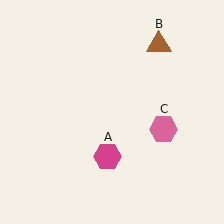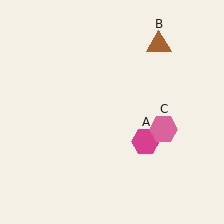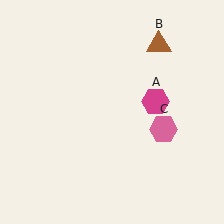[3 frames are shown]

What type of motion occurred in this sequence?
The magenta hexagon (object A) rotated counterclockwise around the center of the scene.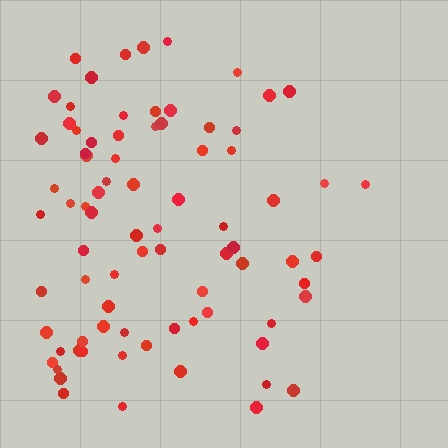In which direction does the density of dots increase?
From right to left, with the left side densest.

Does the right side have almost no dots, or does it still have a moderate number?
Still a moderate number, just noticeably fewer than the left.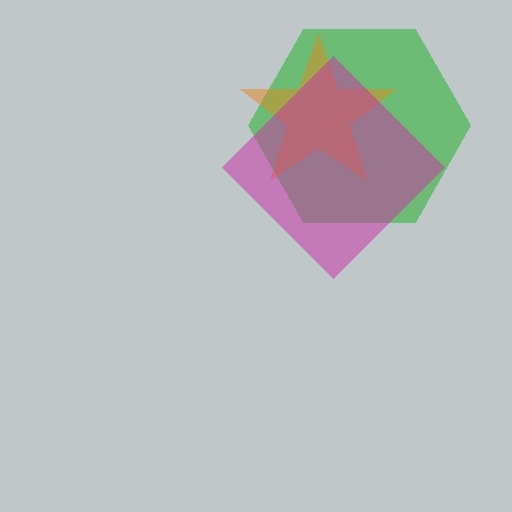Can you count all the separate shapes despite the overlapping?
Yes, there are 3 separate shapes.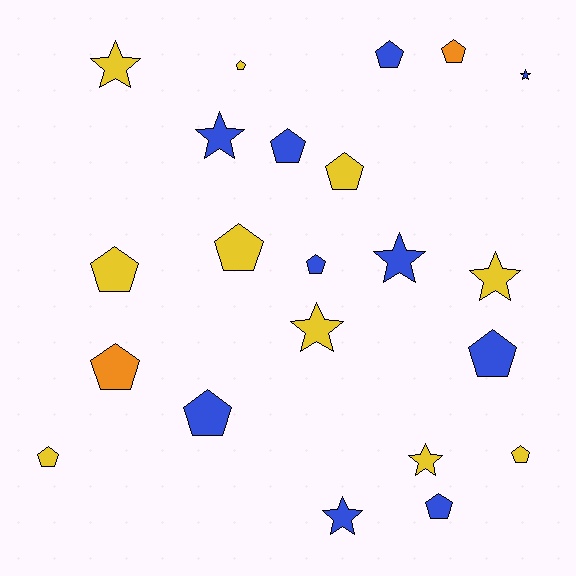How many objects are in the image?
There are 22 objects.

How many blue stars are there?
There are 4 blue stars.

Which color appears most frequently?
Yellow, with 10 objects.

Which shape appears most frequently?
Pentagon, with 14 objects.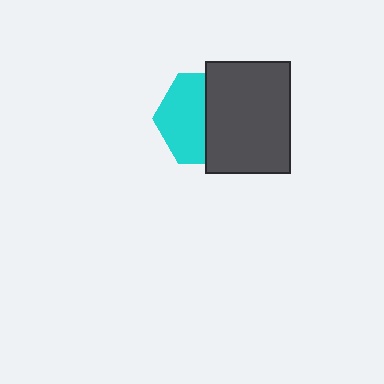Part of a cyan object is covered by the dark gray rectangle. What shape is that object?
It is a hexagon.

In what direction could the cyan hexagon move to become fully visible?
The cyan hexagon could move left. That would shift it out from behind the dark gray rectangle entirely.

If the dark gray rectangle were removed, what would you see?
You would see the complete cyan hexagon.